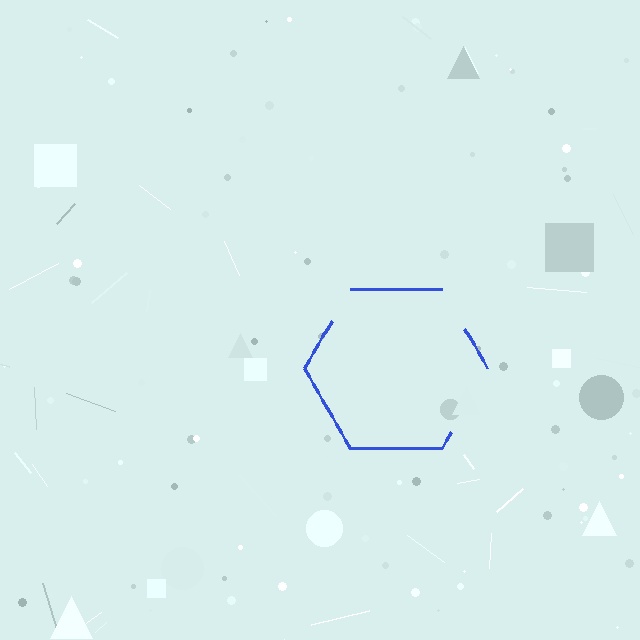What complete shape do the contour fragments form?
The contour fragments form a hexagon.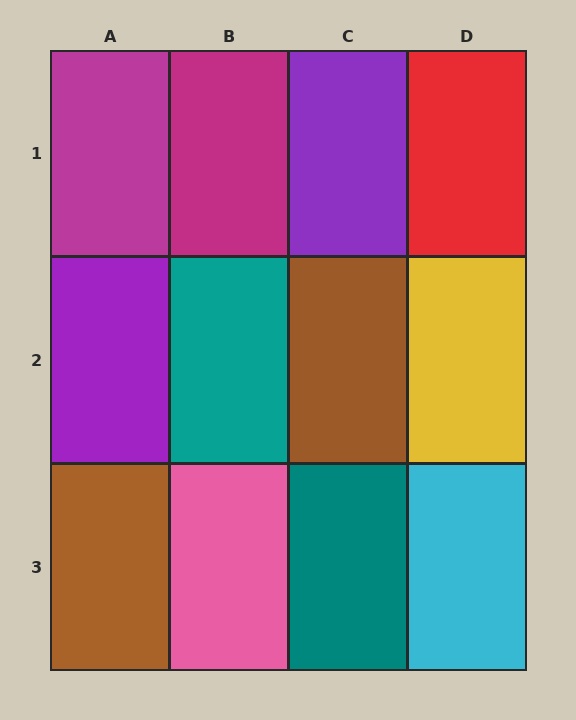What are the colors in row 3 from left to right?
Brown, pink, teal, cyan.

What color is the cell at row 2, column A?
Purple.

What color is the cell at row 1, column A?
Magenta.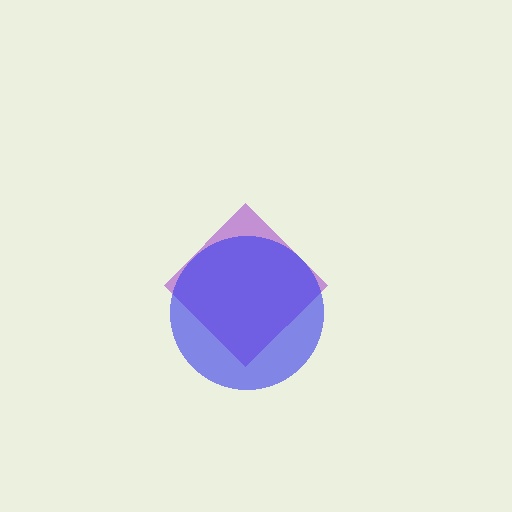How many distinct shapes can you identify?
There are 2 distinct shapes: a purple diamond, a blue circle.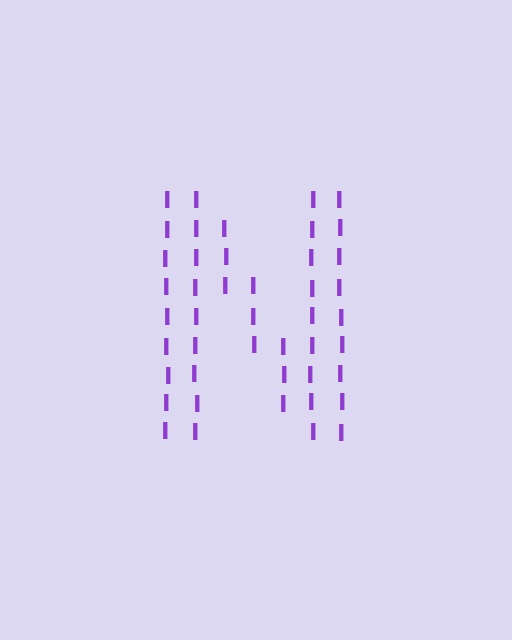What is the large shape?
The large shape is the letter N.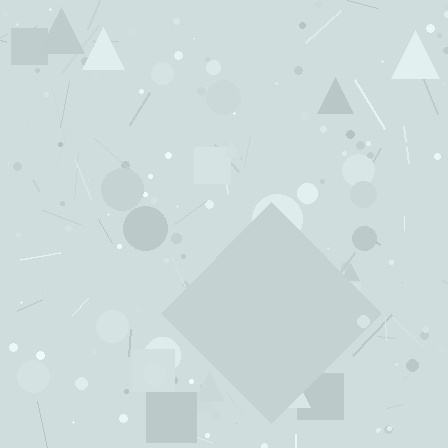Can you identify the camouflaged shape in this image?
The camouflaged shape is a diamond.